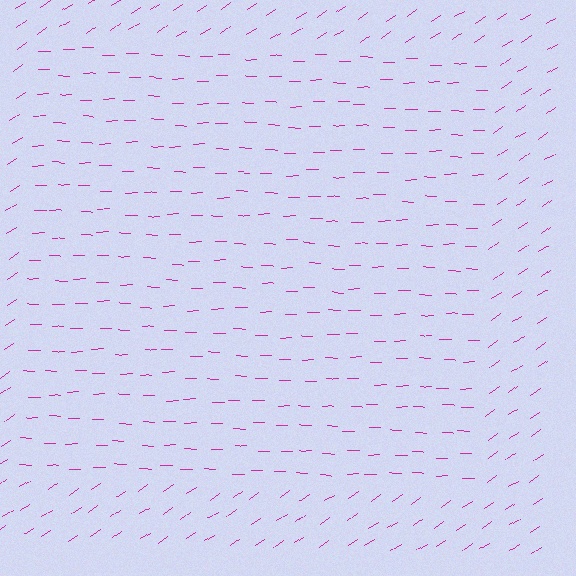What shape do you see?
I see a rectangle.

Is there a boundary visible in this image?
Yes, there is a texture boundary formed by a change in line orientation.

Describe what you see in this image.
The image is filled with small magenta line segments. A rectangle region in the image has lines oriented differently from the surrounding lines, creating a visible texture boundary.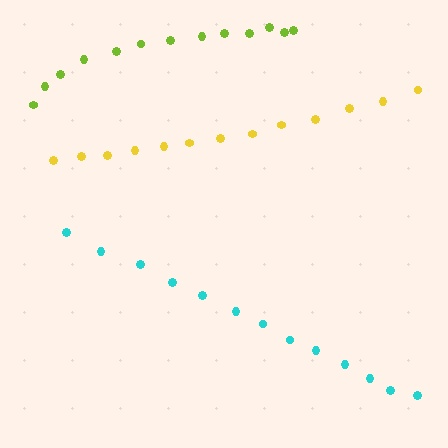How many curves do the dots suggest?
There are 3 distinct paths.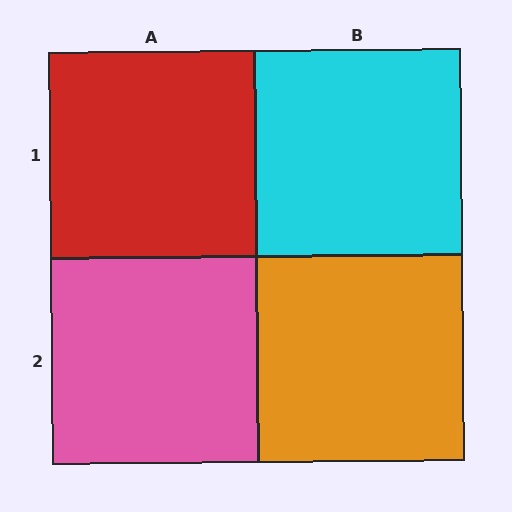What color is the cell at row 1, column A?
Red.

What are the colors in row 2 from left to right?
Pink, orange.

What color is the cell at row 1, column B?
Cyan.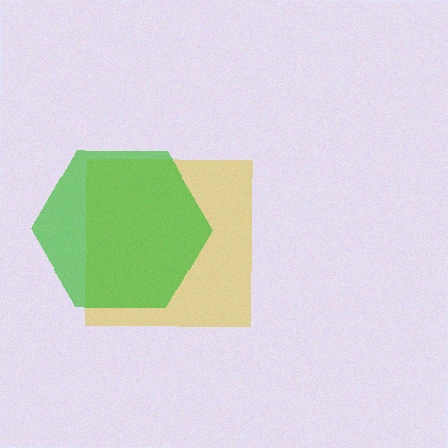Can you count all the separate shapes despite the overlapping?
Yes, there are 2 separate shapes.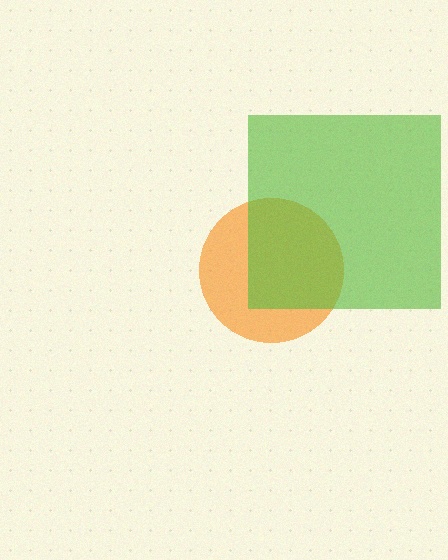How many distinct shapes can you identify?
There are 2 distinct shapes: an orange circle, a lime square.